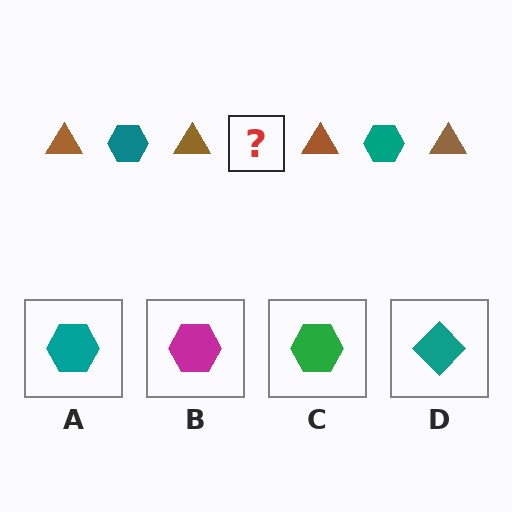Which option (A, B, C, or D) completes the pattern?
A.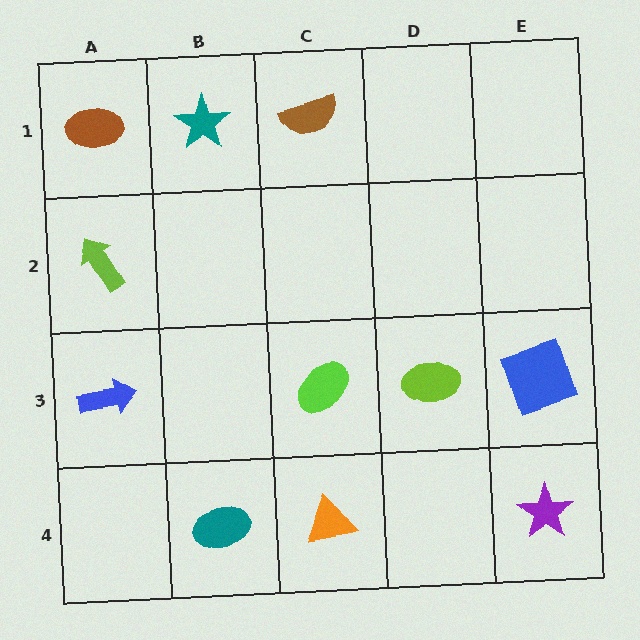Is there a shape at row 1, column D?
No, that cell is empty.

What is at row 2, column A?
A lime arrow.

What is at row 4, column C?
An orange triangle.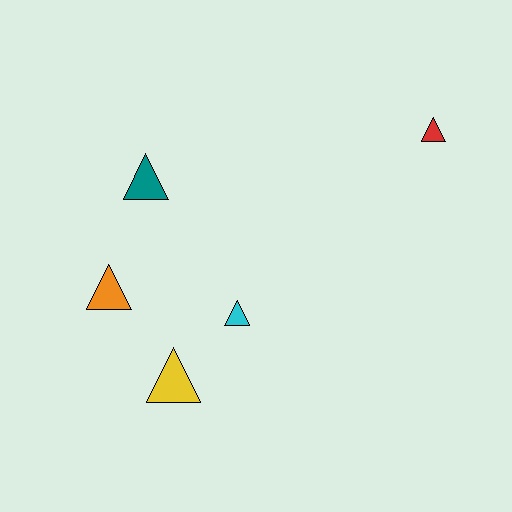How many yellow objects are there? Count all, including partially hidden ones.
There is 1 yellow object.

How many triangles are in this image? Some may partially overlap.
There are 5 triangles.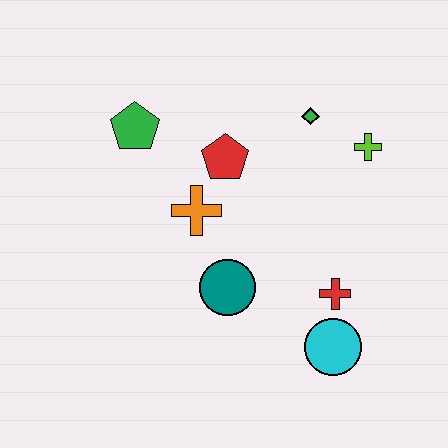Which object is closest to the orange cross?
The red pentagon is closest to the orange cross.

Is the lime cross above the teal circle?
Yes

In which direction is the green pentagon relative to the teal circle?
The green pentagon is above the teal circle.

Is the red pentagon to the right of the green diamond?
No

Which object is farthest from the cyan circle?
The green pentagon is farthest from the cyan circle.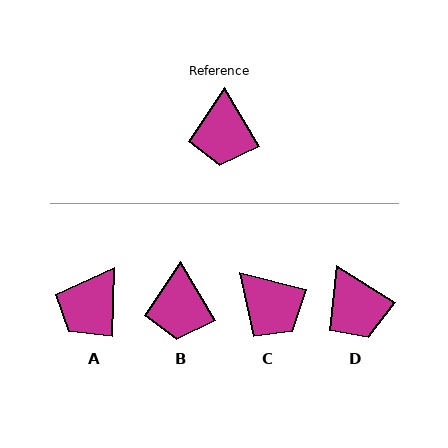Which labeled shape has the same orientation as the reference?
B.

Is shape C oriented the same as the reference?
No, it is off by about 45 degrees.